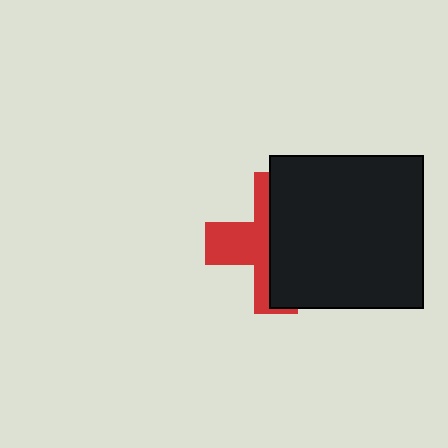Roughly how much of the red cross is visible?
A small part of it is visible (roughly 43%).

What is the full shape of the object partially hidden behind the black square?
The partially hidden object is a red cross.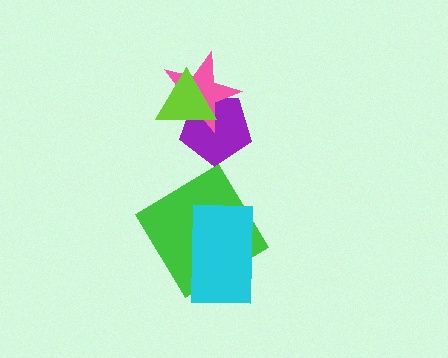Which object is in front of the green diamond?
The cyan rectangle is in front of the green diamond.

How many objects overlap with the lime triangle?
2 objects overlap with the lime triangle.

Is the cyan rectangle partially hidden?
No, no other shape covers it.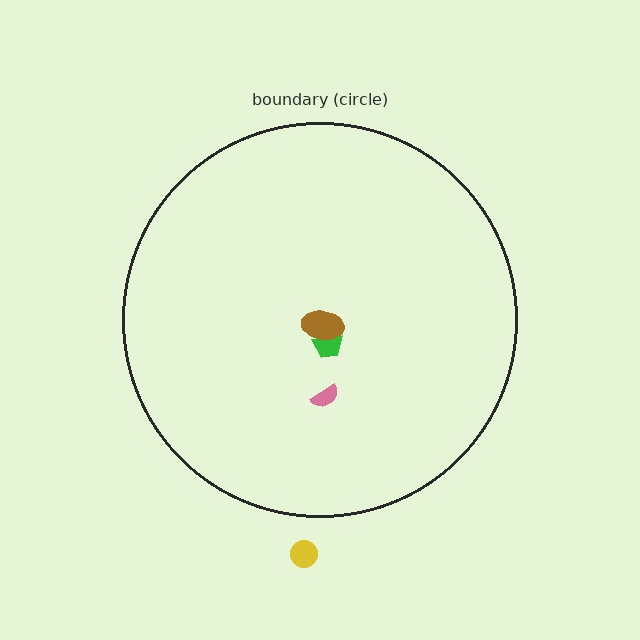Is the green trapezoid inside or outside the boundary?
Inside.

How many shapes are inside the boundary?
3 inside, 1 outside.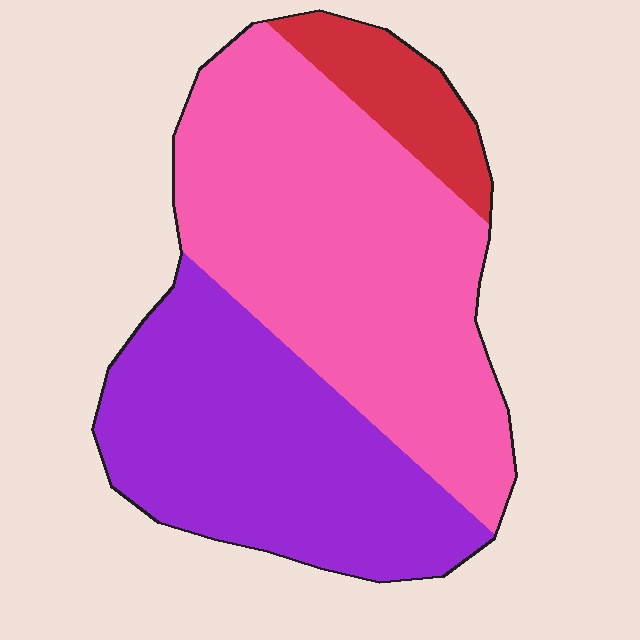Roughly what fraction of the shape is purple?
Purple covers about 40% of the shape.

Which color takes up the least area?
Red, at roughly 10%.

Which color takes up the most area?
Pink, at roughly 50%.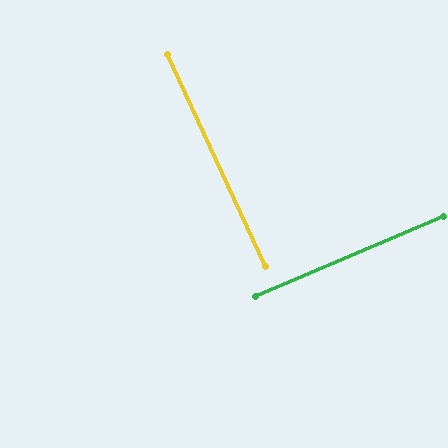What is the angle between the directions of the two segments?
Approximately 88 degrees.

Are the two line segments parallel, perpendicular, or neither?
Perpendicular — they meet at approximately 88°.